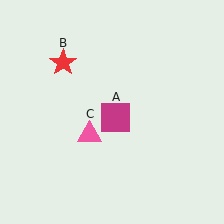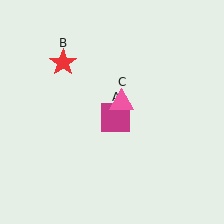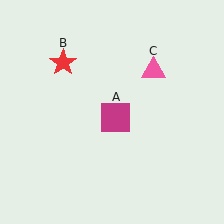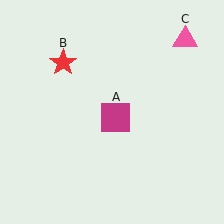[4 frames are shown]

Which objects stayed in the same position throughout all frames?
Magenta square (object A) and red star (object B) remained stationary.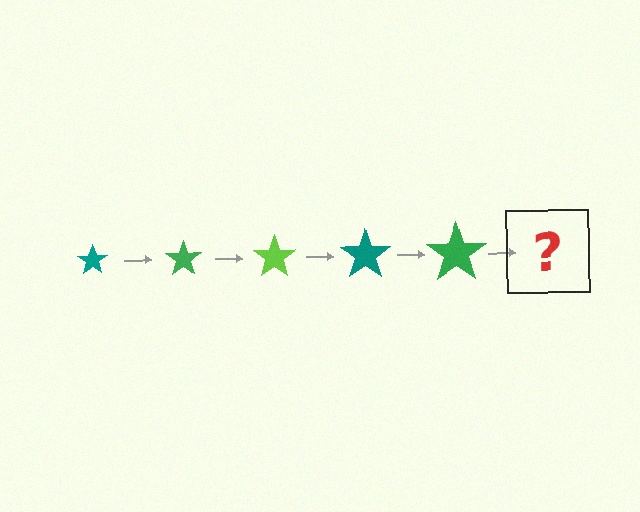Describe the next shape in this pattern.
It should be a lime star, larger than the previous one.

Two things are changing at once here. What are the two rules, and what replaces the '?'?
The two rules are that the star grows larger each step and the color cycles through teal, green, and lime. The '?' should be a lime star, larger than the previous one.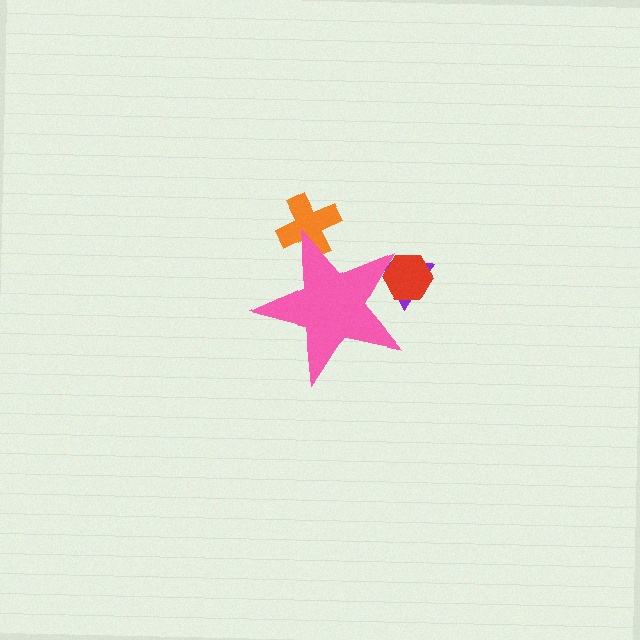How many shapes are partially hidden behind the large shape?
3 shapes are partially hidden.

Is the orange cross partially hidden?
Yes, the orange cross is partially hidden behind the pink star.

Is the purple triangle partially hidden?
Yes, the purple triangle is partially hidden behind the pink star.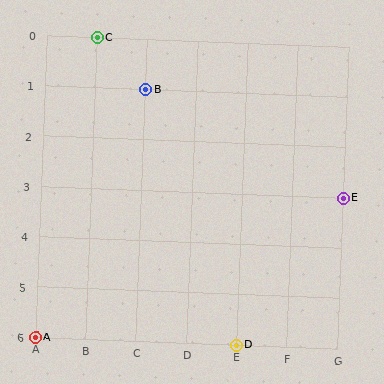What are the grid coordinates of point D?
Point D is at grid coordinates (E, 6).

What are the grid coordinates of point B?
Point B is at grid coordinates (C, 1).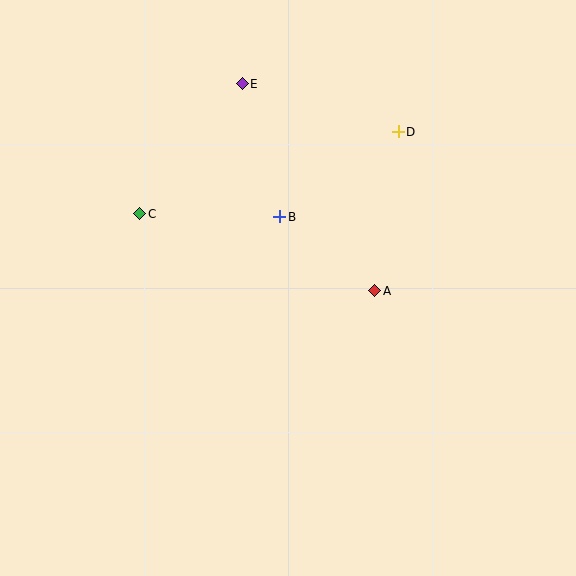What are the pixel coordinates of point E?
Point E is at (242, 84).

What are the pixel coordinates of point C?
Point C is at (140, 214).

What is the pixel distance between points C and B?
The distance between C and B is 140 pixels.